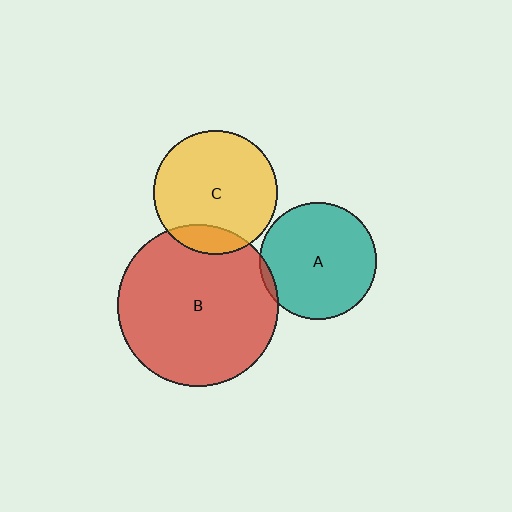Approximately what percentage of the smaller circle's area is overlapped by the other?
Approximately 5%.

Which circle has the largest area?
Circle B (red).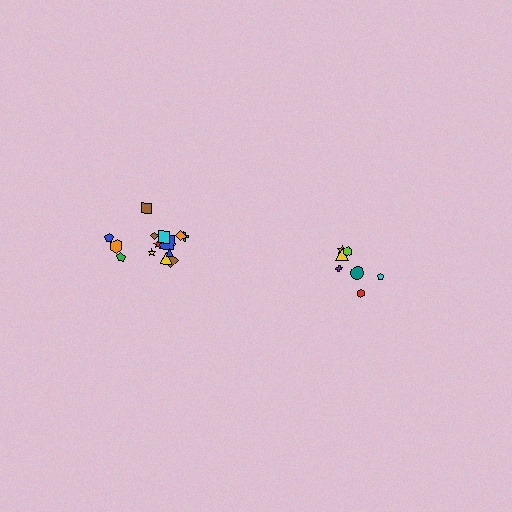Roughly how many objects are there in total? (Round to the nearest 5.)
Roughly 20 objects in total.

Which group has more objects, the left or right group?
The left group.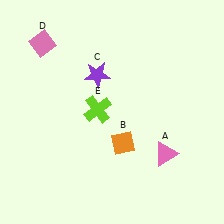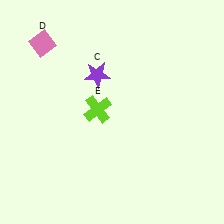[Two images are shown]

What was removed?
The pink triangle (A), the orange diamond (B) were removed in Image 2.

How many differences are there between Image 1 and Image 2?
There are 2 differences between the two images.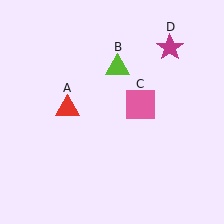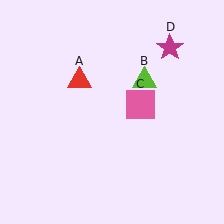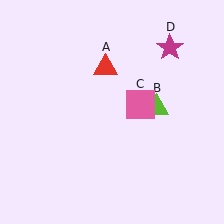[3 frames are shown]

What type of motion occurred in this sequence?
The red triangle (object A), lime triangle (object B) rotated clockwise around the center of the scene.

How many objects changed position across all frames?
2 objects changed position: red triangle (object A), lime triangle (object B).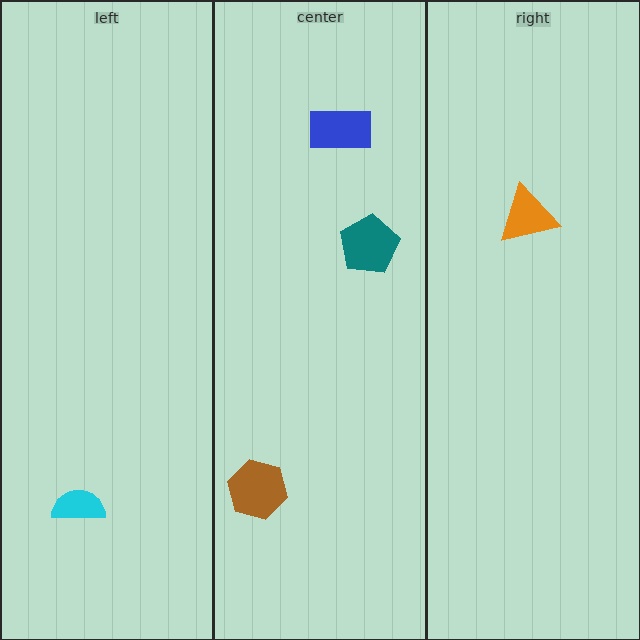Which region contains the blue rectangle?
The center region.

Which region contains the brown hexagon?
The center region.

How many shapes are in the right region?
1.